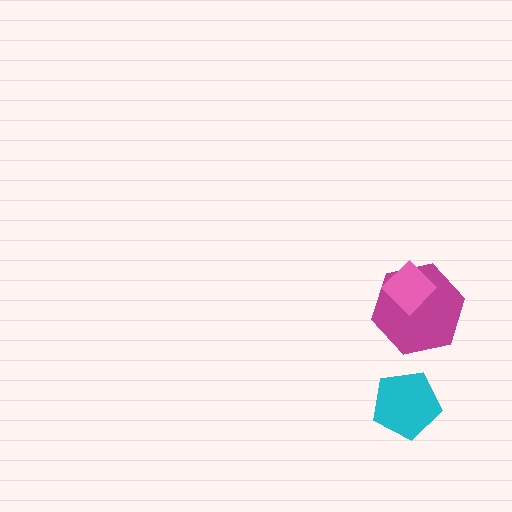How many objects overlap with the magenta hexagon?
1 object overlaps with the magenta hexagon.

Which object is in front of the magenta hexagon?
The pink diamond is in front of the magenta hexagon.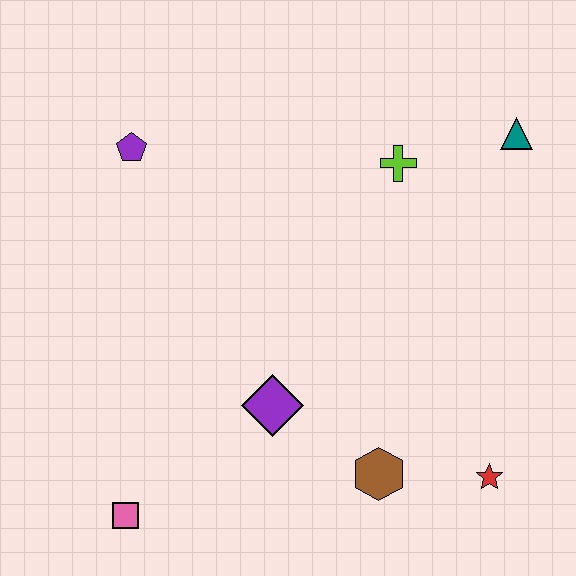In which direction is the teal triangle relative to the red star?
The teal triangle is above the red star.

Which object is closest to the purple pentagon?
The lime cross is closest to the purple pentagon.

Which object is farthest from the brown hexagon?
The purple pentagon is farthest from the brown hexagon.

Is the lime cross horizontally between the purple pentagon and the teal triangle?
Yes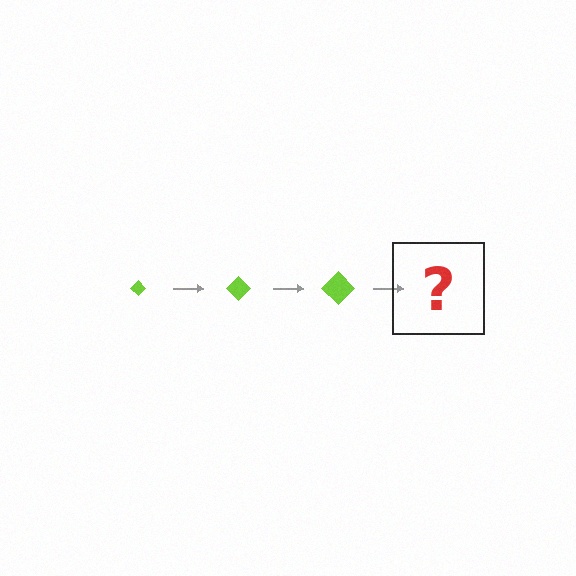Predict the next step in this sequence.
The next step is a lime diamond, larger than the previous one.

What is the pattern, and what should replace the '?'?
The pattern is that the diamond gets progressively larger each step. The '?' should be a lime diamond, larger than the previous one.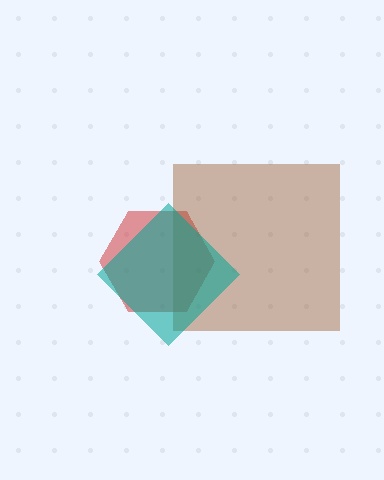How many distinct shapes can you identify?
There are 3 distinct shapes: a red hexagon, a brown square, a teal diamond.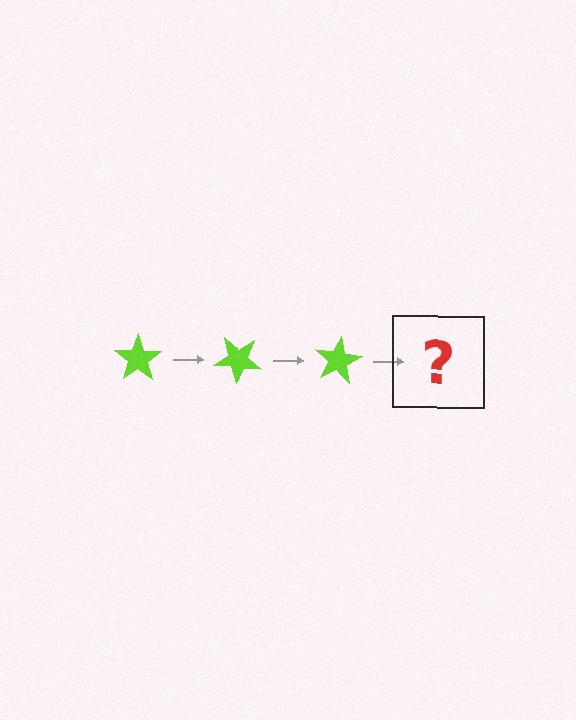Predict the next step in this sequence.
The next step is a lime star rotated 120 degrees.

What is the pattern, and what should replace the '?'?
The pattern is that the star rotates 40 degrees each step. The '?' should be a lime star rotated 120 degrees.